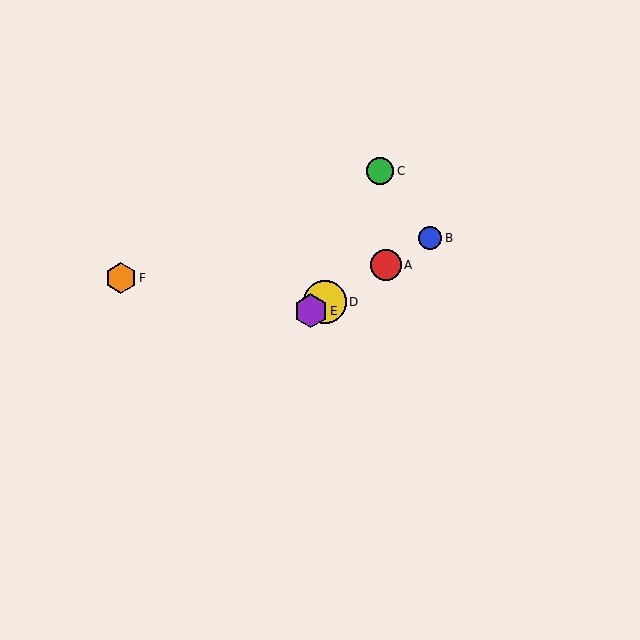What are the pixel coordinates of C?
Object C is at (380, 171).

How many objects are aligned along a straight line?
4 objects (A, B, D, E) are aligned along a straight line.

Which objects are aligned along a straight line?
Objects A, B, D, E are aligned along a straight line.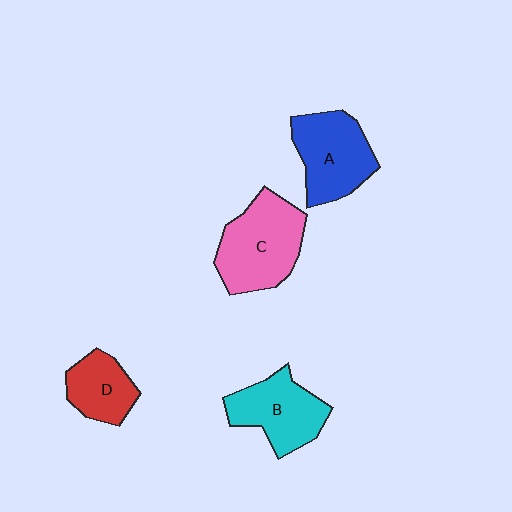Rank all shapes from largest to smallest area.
From largest to smallest: C (pink), A (blue), B (cyan), D (red).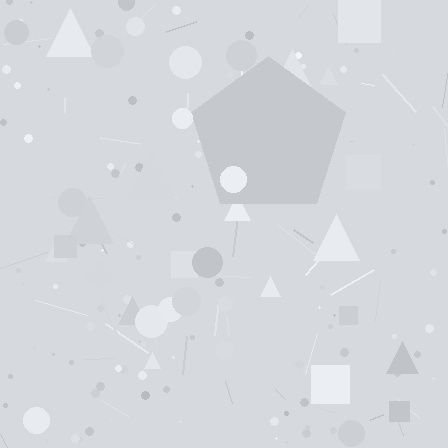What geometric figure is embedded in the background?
A pentagon is embedded in the background.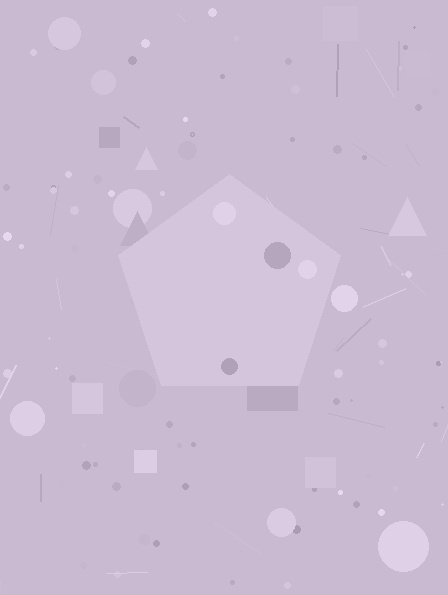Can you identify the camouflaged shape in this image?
The camouflaged shape is a pentagon.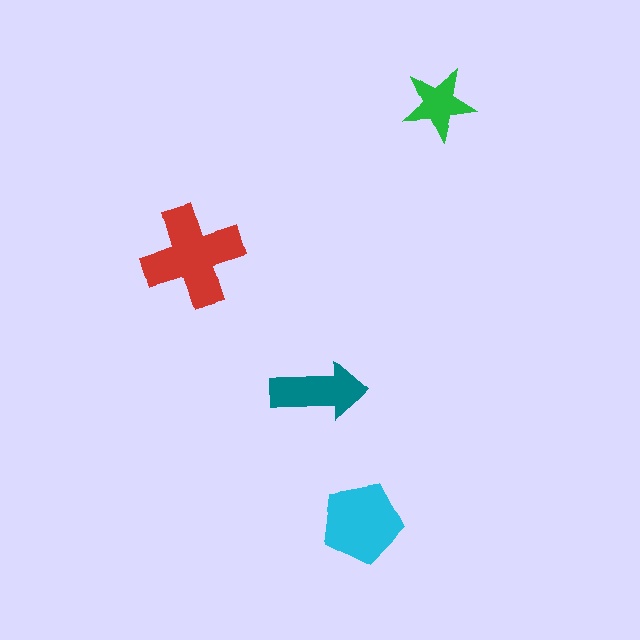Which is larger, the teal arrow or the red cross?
The red cross.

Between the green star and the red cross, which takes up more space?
The red cross.